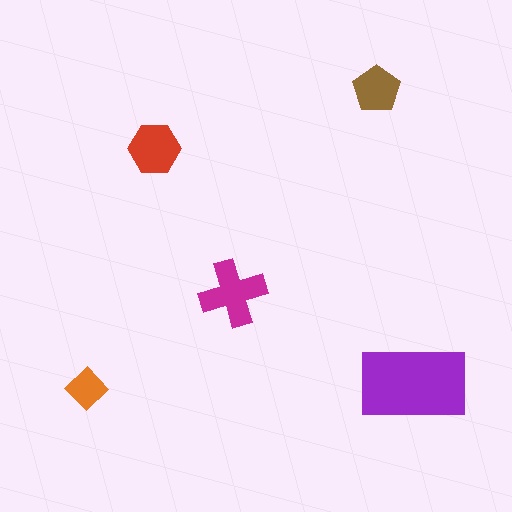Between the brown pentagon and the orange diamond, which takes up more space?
The brown pentagon.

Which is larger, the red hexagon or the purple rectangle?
The purple rectangle.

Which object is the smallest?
The orange diamond.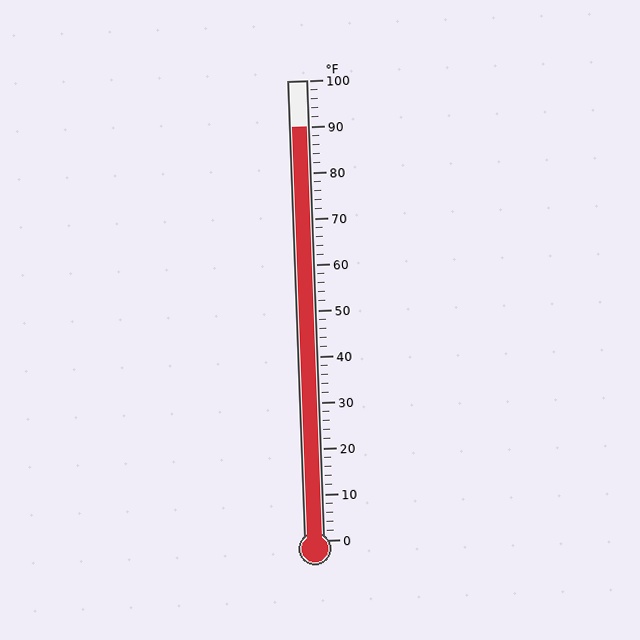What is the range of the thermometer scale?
The thermometer scale ranges from 0°F to 100°F.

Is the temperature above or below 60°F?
The temperature is above 60°F.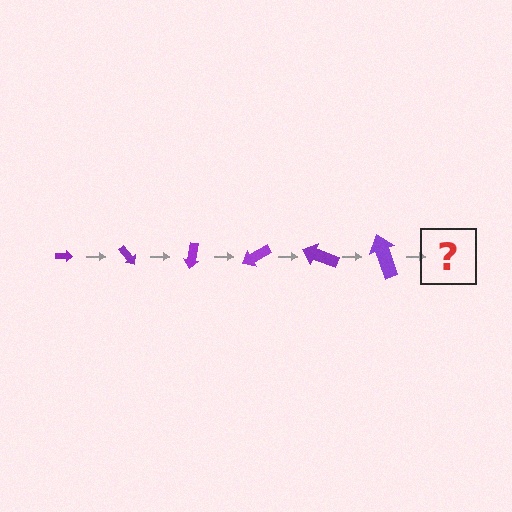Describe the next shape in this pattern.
It should be an arrow, larger than the previous one and rotated 300 degrees from the start.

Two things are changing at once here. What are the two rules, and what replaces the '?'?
The two rules are that the arrow grows larger each step and it rotates 50 degrees each step. The '?' should be an arrow, larger than the previous one and rotated 300 degrees from the start.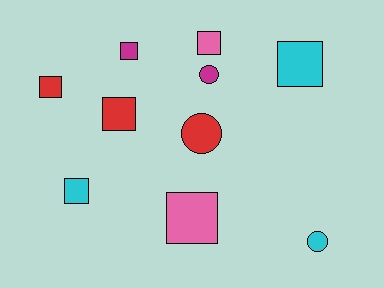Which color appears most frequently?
Red, with 3 objects.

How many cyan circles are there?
There is 1 cyan circle.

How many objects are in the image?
There are 10 objects.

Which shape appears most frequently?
Square, with 7 objects.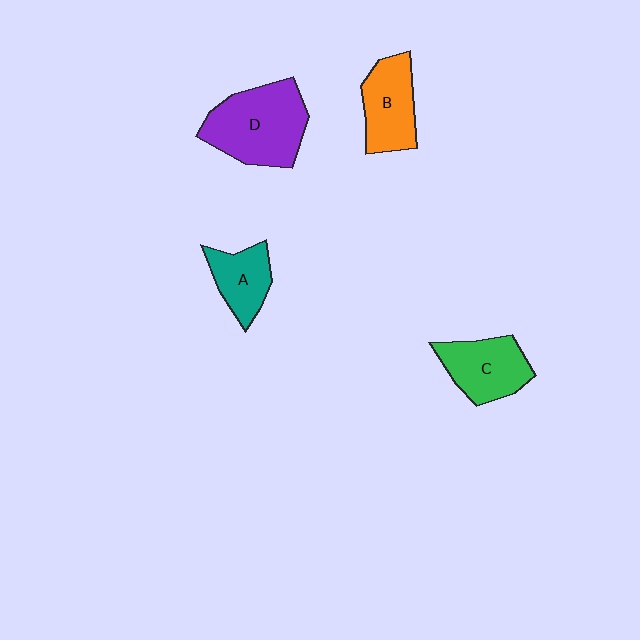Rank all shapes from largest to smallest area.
From largest to smallest: D (purple), C (green), B (orange), A (teal).